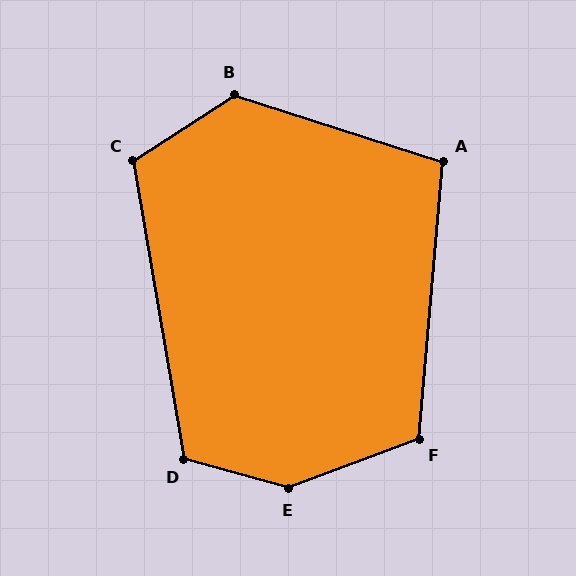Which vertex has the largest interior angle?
E, at approximately 144 degrees.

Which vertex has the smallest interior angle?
A, at approximately 103 degrees.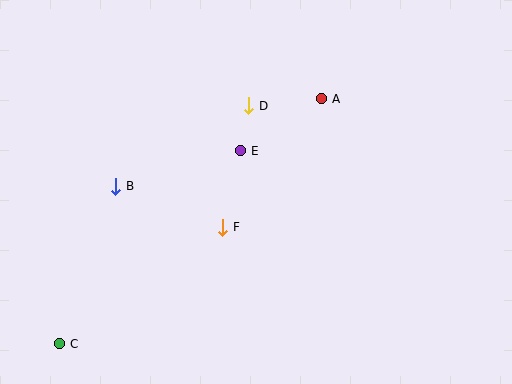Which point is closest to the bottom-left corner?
Point C is closest to the bottom-left corner.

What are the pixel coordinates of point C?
Point C is at (60, 344).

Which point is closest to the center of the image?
Point E at (241, 151) is closest to the center.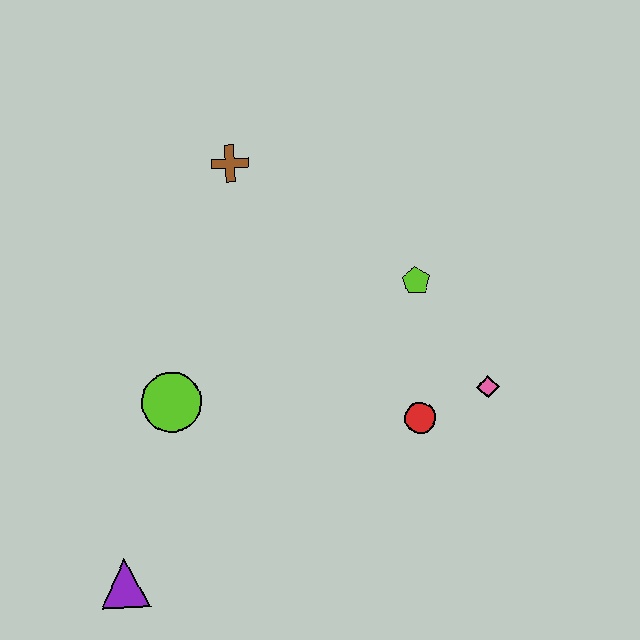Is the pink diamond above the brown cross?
No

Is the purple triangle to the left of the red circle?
Yes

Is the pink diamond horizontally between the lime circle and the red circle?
No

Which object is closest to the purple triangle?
The lime circle is closest to the purple triangle.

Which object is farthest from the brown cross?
The purple triangle is farthest from the brown cross.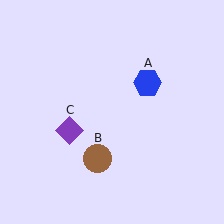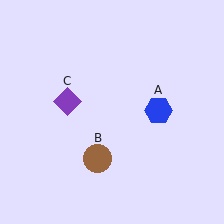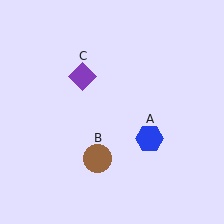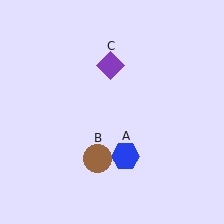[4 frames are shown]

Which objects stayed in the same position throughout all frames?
Brown circle (object B) remained stationary.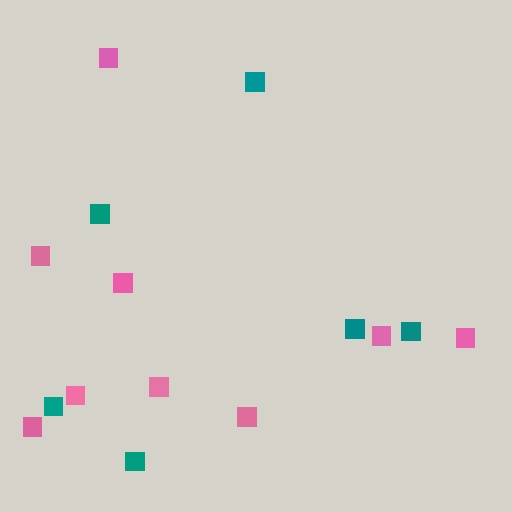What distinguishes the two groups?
There are 2 groups: one group of pink squares (9) and one group of teal squares (6).